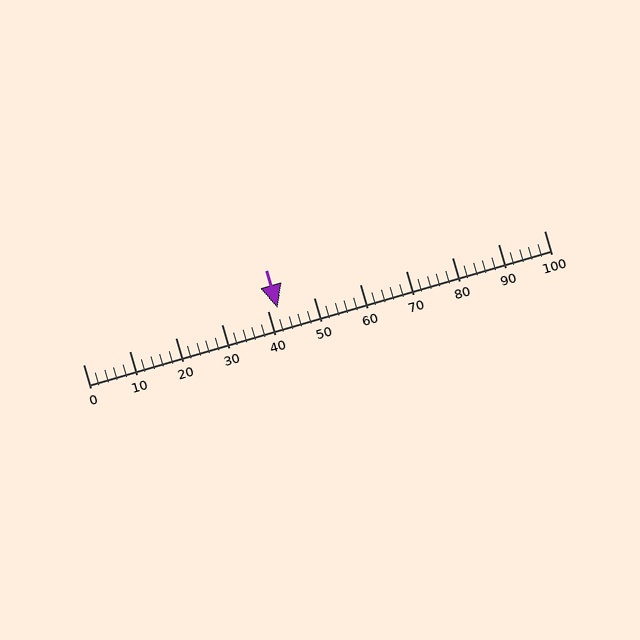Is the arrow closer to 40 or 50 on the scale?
The arrow is closer to 40.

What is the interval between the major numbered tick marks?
The major tick marks are spaced 10 units apart.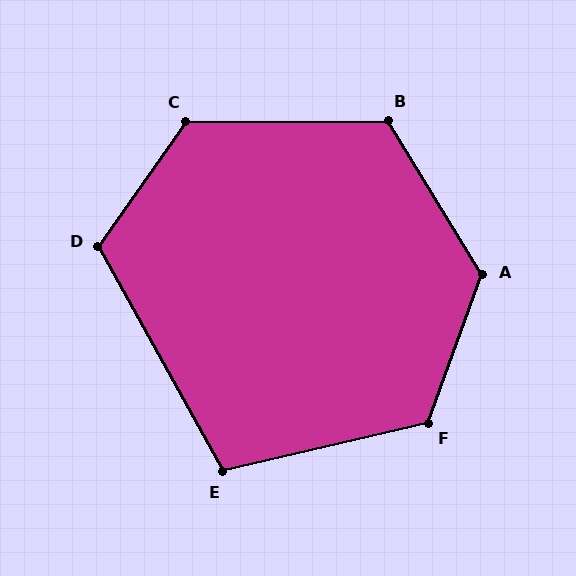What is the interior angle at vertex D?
Approximately 116 degrees (obtuse).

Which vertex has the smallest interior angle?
E, at approximately 106 degrees.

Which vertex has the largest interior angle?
A, at approximately 128 degrees.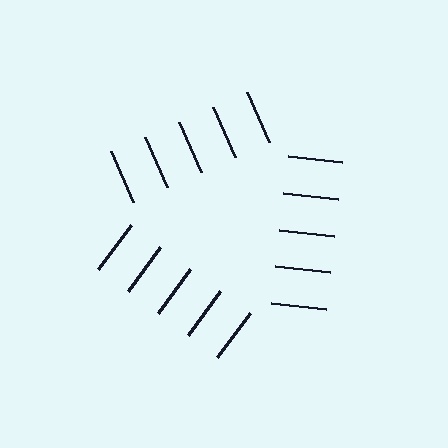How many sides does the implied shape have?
3 sides — the line-ends trace a triangle.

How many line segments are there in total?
15 — 5 along each of the 3 edges.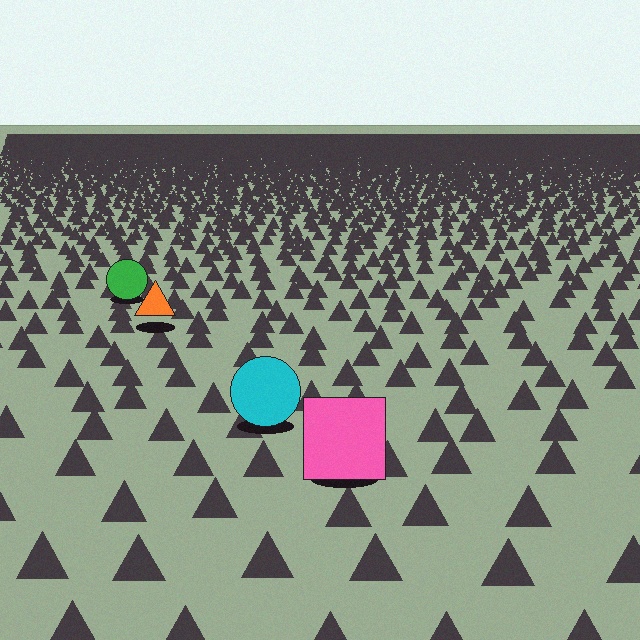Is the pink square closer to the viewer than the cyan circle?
Yes. The pink square is closer — you can tell from the texture gradient: the ground texture is coarser near it.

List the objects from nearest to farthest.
From nearest to farthest: the pink square, the cyan circle, the orange triangle, the green circle.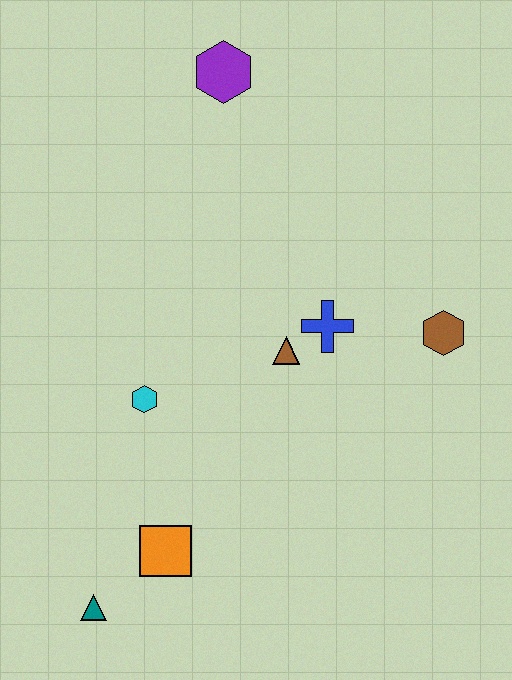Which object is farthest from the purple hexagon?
The teal triangle is farthest from the purple hexagon.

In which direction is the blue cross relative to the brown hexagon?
The blue cross is to the left of the brown hexagon.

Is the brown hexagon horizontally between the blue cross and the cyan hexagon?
No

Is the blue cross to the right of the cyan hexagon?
Yes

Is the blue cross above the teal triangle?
Yes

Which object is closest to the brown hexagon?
The blue cross is closest to the brown hexagon.